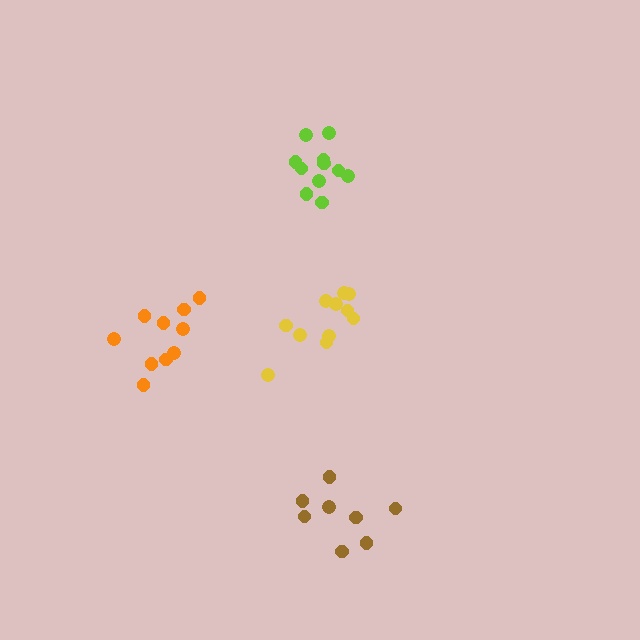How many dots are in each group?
Group 1: 11 dots, Group 2: 10 dots, Group 3: 8 dots, Group 4: 11 dots (40 total).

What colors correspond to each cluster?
The clusters are colored: yellow, orange, brown, lime.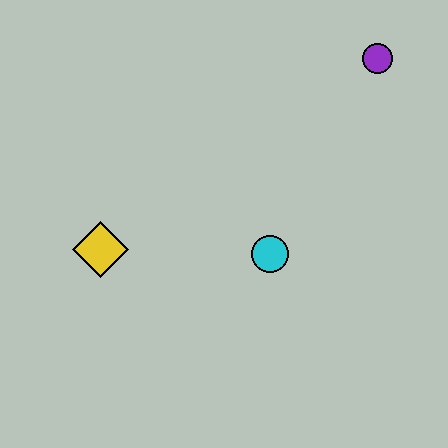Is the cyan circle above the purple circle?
No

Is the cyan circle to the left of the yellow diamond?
No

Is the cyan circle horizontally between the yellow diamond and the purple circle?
Yes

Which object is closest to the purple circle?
The cyan circle is closest to the purple circle.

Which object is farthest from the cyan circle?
The purple circle is farthest from the cyan circle.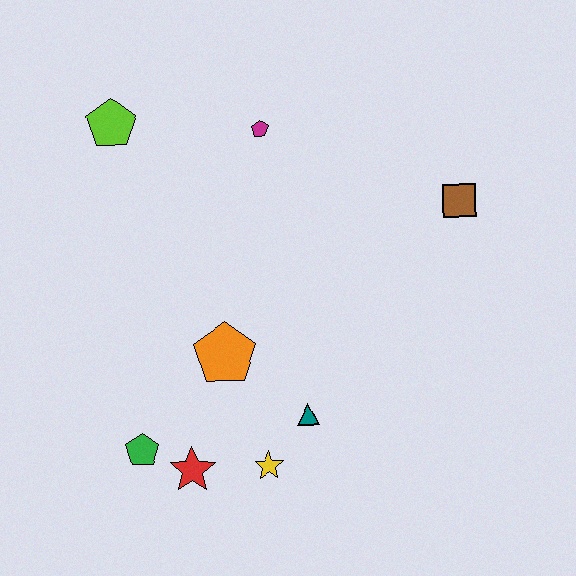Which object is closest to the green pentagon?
The red star is closest to the green pentagon.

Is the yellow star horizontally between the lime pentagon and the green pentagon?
No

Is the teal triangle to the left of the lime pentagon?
No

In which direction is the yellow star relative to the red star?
The yellow star is to the right of the red star.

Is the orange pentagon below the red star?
No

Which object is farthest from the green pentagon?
The brown square is farthest from the green pentagon.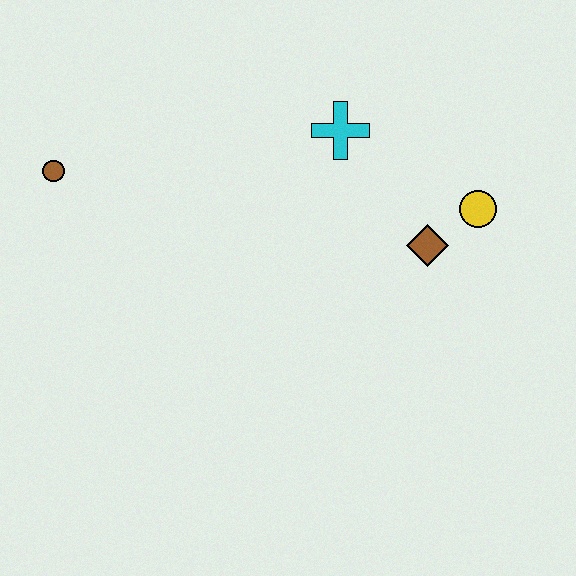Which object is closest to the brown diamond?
The yellow circle is closest to the brown diamond.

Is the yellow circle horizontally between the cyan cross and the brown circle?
No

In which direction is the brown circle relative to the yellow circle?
The brown circle is to the left of the yellow circle.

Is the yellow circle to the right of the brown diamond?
Yes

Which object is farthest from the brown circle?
The yellow circle is farthest from the brown circle.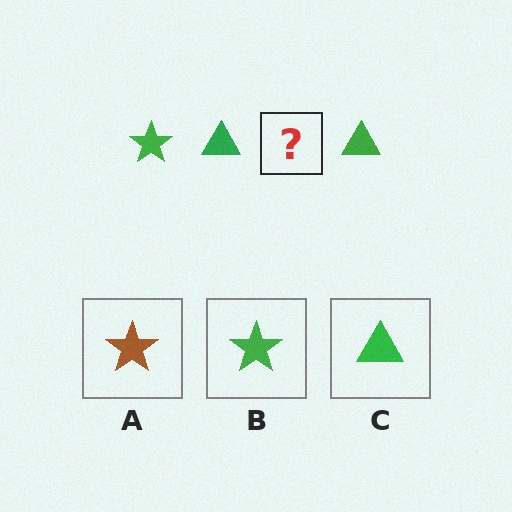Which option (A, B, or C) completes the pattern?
B.